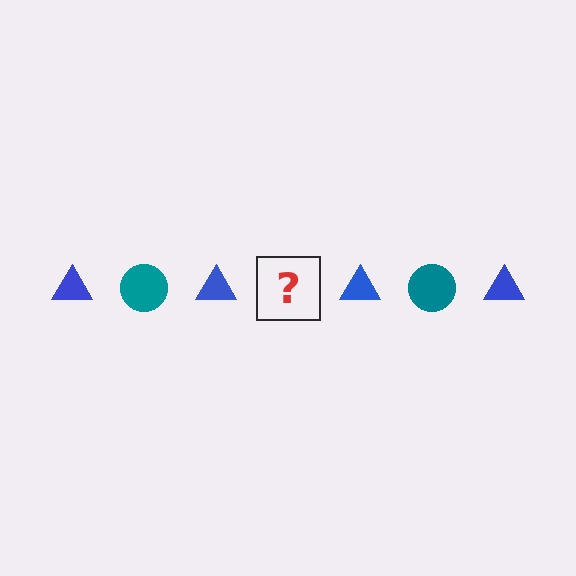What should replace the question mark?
The question mark should be replaced with a teal circle.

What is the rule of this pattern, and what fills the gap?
The rule is that the pattern alternates between blue triangle and teal circle. The gap should be filled with a teal circle.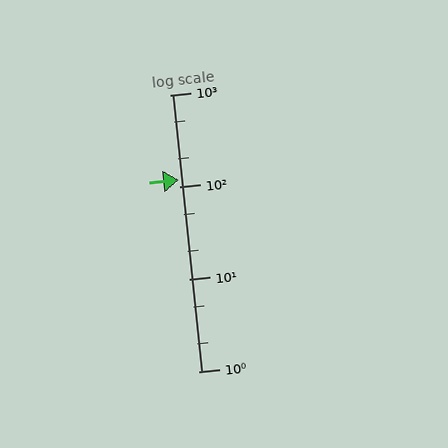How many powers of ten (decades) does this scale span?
The scale spans 3 decades, from 1 to 1000.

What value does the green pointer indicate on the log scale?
The pointer indicates approximately 120.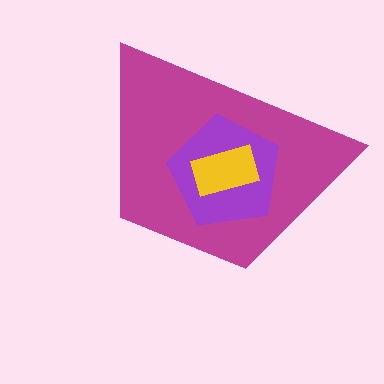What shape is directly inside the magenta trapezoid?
The purple pentagon.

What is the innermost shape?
The yellow rectangle.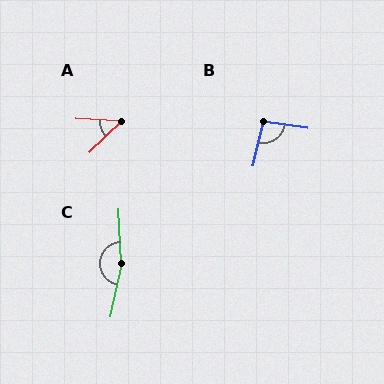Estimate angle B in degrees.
Approximately 95 degrees.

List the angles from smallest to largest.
A (48°), B (95°), C (164°).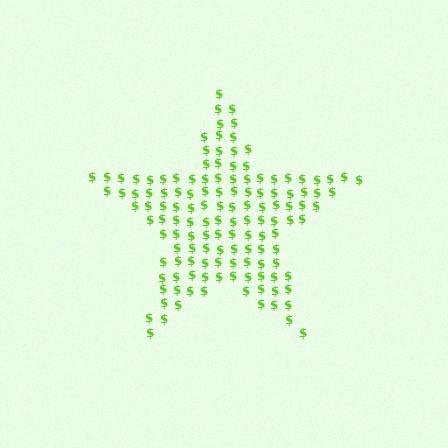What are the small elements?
The small elements are dollar signs.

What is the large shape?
The large shape is a star.